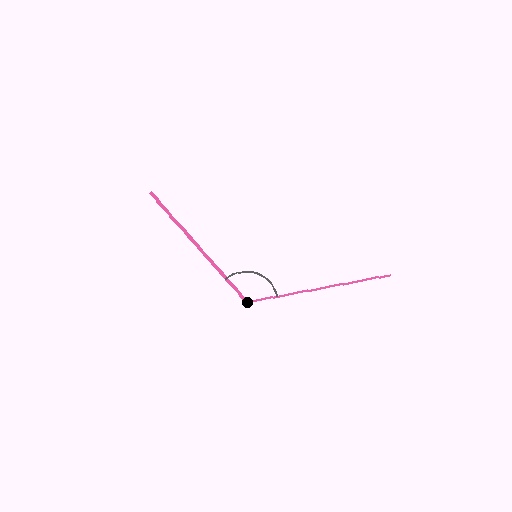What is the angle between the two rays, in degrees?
Approximately 121 degrees.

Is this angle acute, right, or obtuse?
It is obtuse.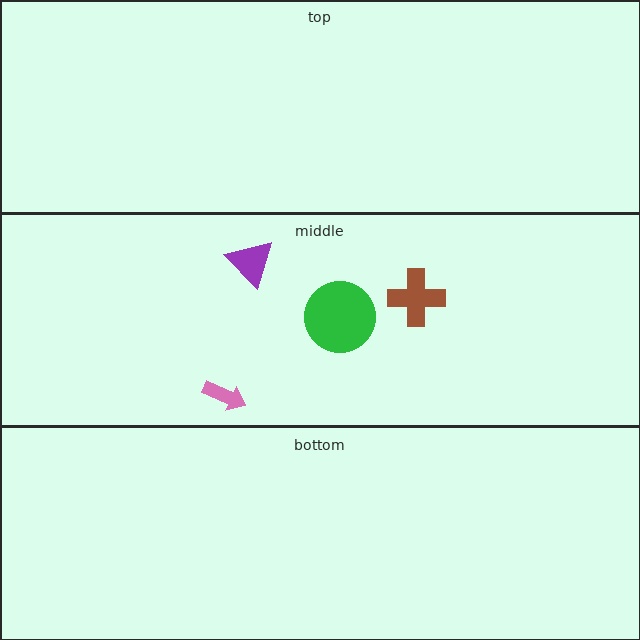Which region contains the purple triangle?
The middle region.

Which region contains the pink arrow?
The middle region.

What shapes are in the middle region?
The green circle, the purple triangle, the pink arrow, the brown cross.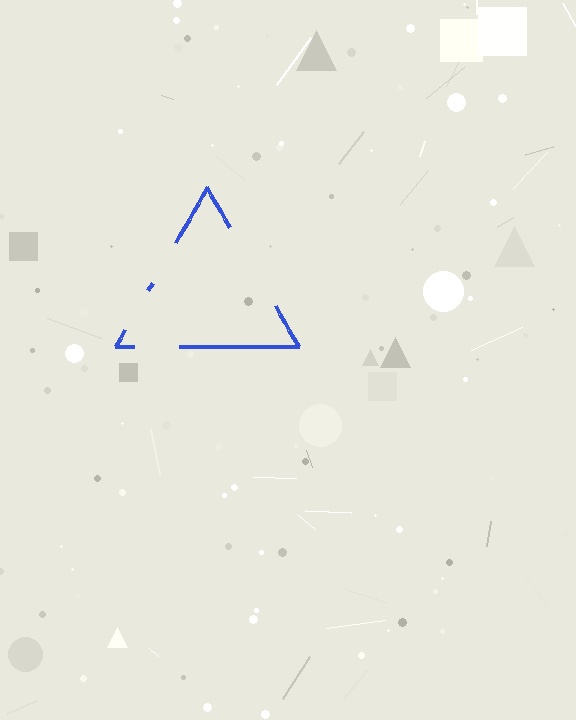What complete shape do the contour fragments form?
The contour fragments form a triangle.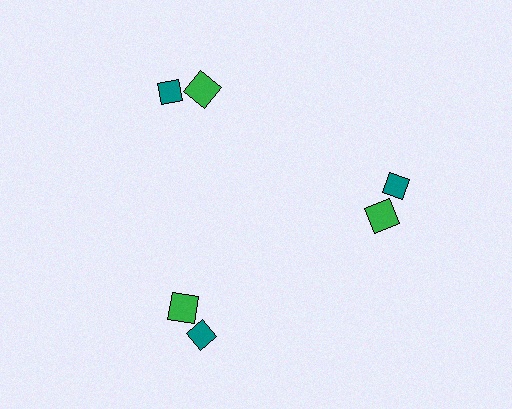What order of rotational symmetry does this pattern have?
This pattern has 3-fold rotational symmetry.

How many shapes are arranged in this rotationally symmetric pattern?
There are 6 shapes, arranged in 3 groups of 2.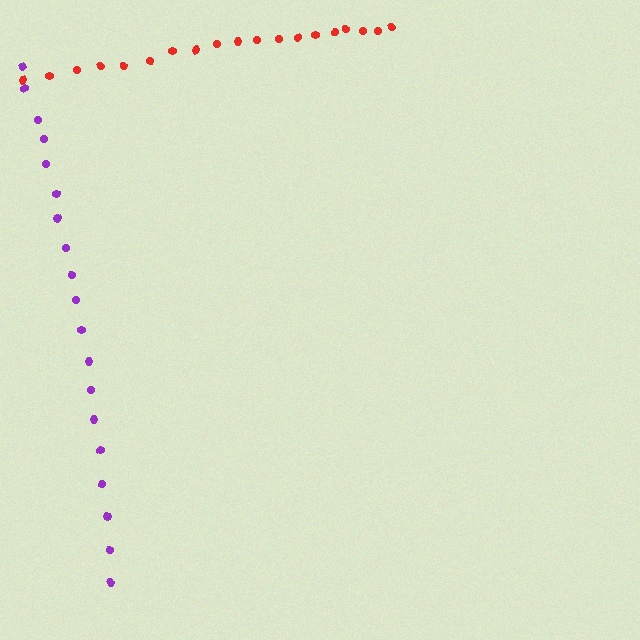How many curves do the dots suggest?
There are 2 distinct paths.